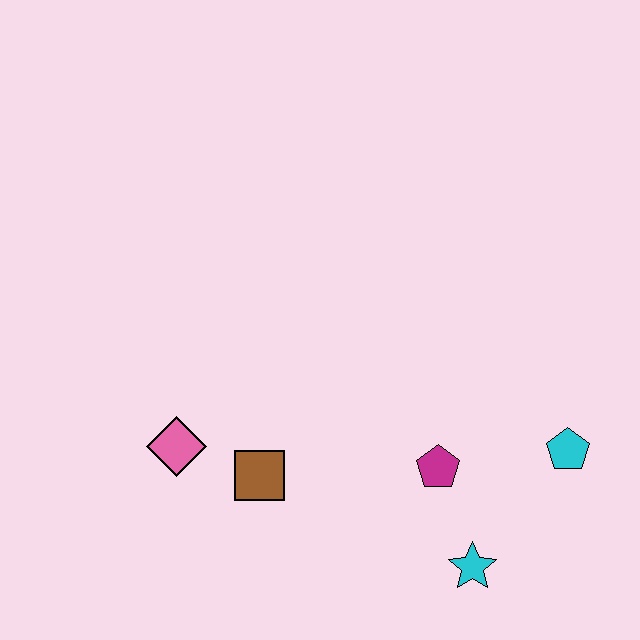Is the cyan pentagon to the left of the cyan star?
No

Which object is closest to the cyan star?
The magenta pentagon is closest to the cyan star.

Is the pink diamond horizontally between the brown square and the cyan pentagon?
No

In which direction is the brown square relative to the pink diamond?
The brown square is to the right of the pink diamond.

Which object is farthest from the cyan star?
The pink diamond is farthest from the cyan star.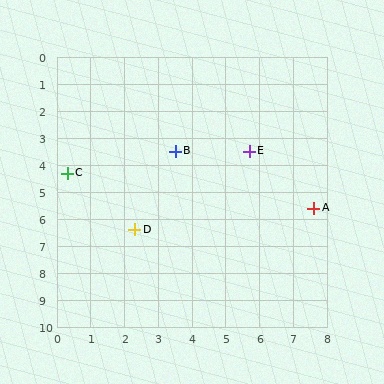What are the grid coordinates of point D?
Point D is at approximately (2.3, 6.4).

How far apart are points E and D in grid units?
Points E and D are about 4.5 grid units apart.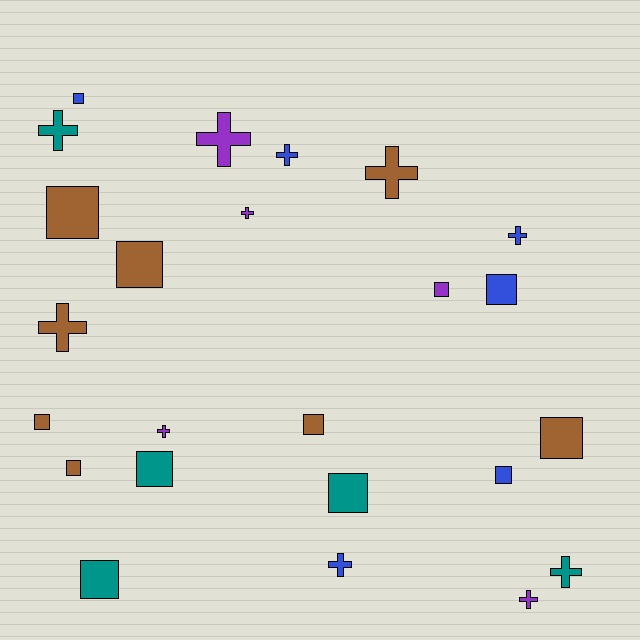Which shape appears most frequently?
Square, with 13 objects.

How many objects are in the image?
There are 24 objects.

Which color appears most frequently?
Brown, with 8 objects.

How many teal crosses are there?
There are 2 teal crosses.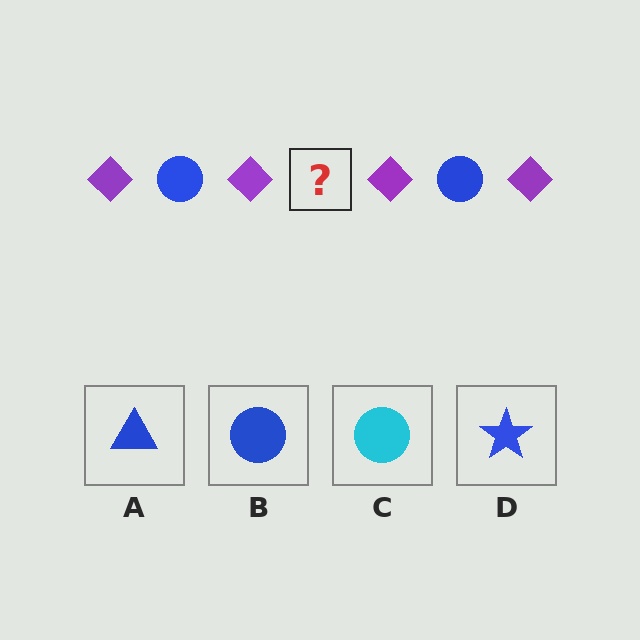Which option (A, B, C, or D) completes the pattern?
B.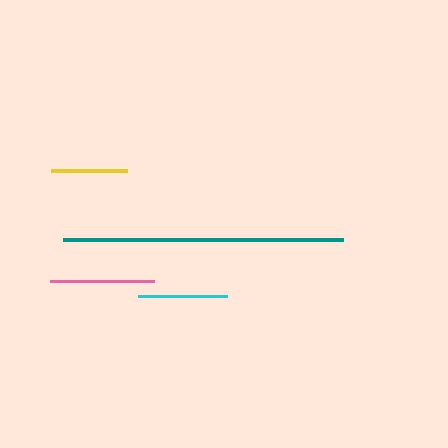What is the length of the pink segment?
The pink segment is approximately 104 pixels long.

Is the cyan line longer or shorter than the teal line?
The teal line is longer than the cyan line.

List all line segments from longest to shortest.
From longest to shortest: teal, pink, cyan, yellow.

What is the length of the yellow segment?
The yellow segment is approximately 76 pixels long.